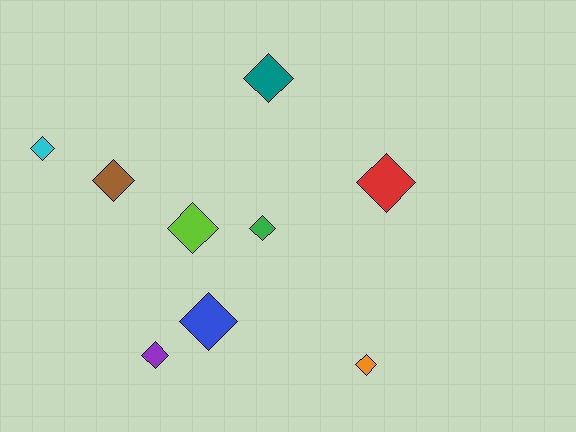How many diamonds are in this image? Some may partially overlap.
There are 9 diamonds.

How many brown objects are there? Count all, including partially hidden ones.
There is 1 brown object.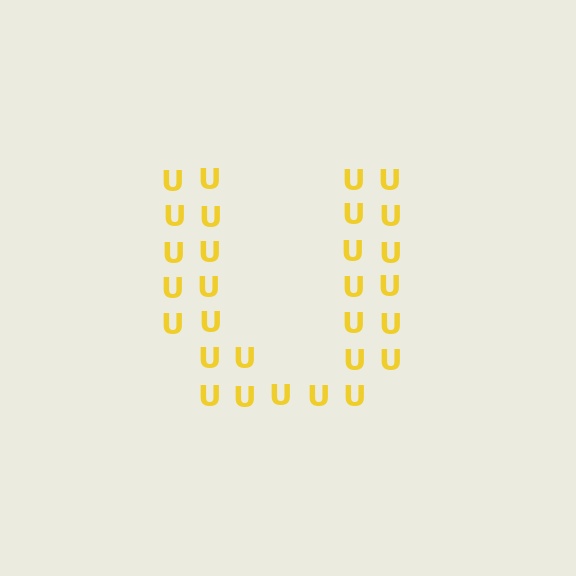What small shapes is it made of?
It is made of small letter U's.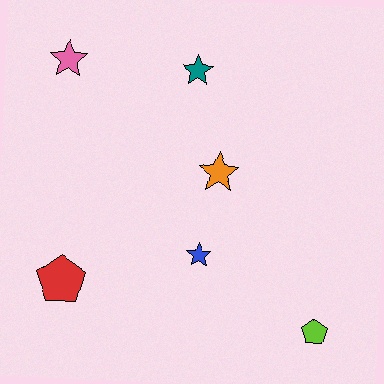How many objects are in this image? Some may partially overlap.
There are 6 objects.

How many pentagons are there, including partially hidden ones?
There are 2 pentagons.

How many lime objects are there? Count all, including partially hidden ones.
There is 1 lime object.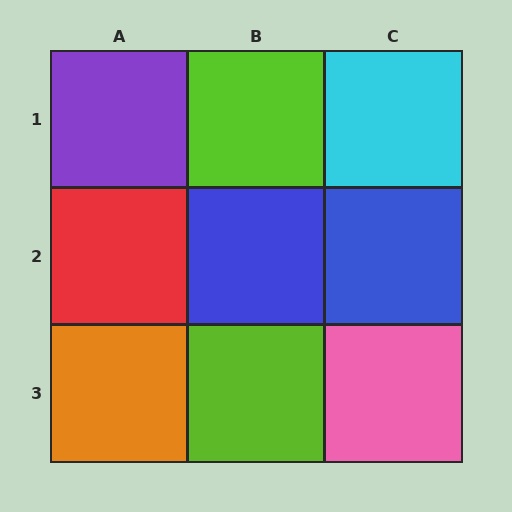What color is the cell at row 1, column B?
Lime.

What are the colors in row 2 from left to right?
Red, blue, blue.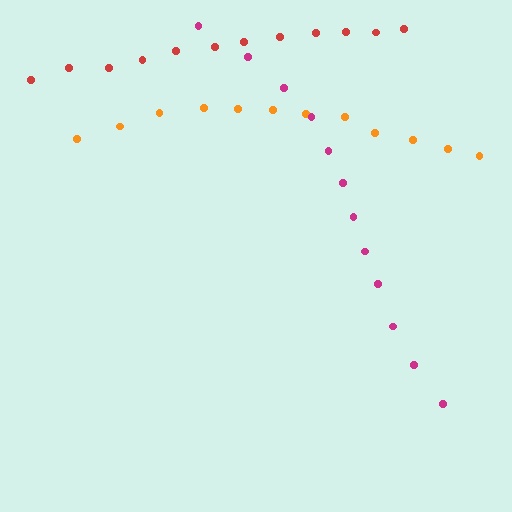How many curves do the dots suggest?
There are 3 distinct paths.